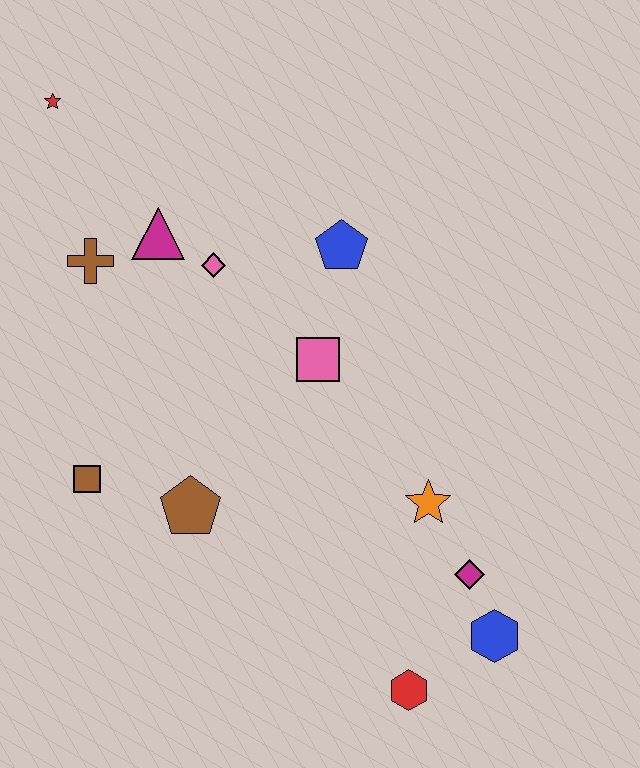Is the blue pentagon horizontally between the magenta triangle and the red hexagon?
Yes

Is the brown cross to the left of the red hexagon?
Yes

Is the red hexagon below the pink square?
Yes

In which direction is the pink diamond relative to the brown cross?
The pink diamond is to the right of the brown cross.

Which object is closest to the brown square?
The brown pentagon is closest to the brown square.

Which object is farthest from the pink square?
The red star is farthest from the pink square.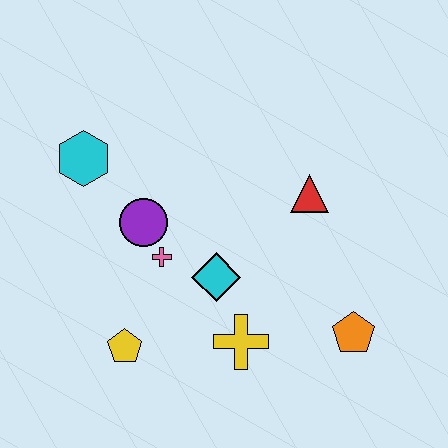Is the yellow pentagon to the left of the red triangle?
Yes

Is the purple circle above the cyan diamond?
Yes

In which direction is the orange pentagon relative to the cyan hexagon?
The orange pentagon is to the right of the cyan hexagon.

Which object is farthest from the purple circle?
The orange pentagon is farthest from the purple circle.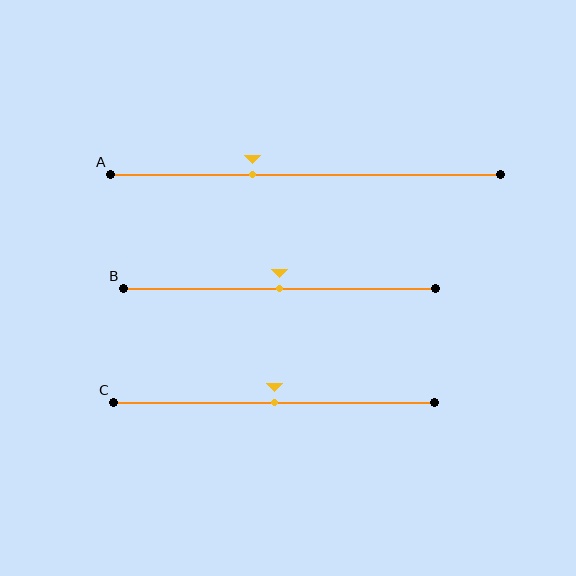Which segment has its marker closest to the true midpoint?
Segment B has its marker closest to the true midpoint.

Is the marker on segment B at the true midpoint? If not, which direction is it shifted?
Yes, the marker on segment B is at the true midpoint.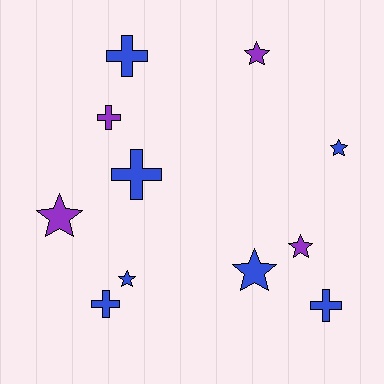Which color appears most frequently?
Blue, with 7 objects.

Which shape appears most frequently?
Star, with 6 objects.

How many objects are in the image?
There are 11 objects.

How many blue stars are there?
There are 3 blue stars.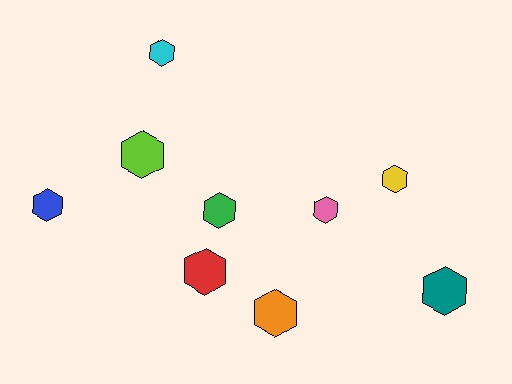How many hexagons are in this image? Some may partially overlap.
There are 9 hexagons.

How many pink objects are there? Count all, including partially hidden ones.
There is 1 pink object.